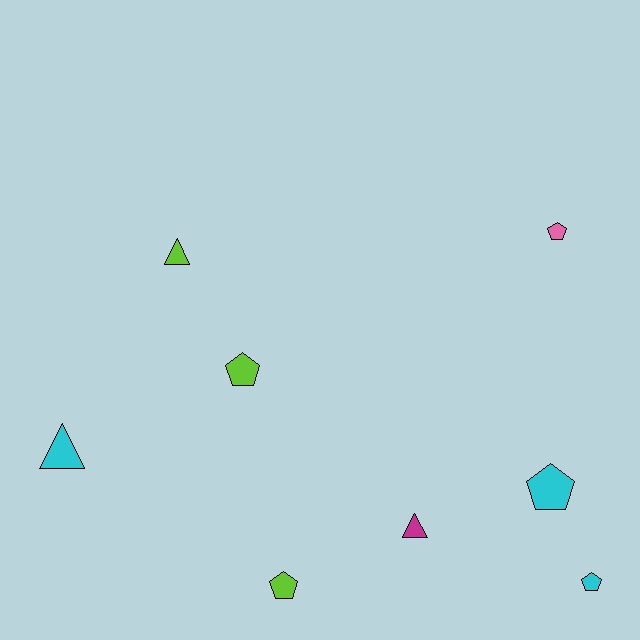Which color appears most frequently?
Cyan, with 3 objects.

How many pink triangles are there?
There are no pink triangles.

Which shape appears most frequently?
Pentagon, with 5 objects.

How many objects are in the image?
There are 8 objects.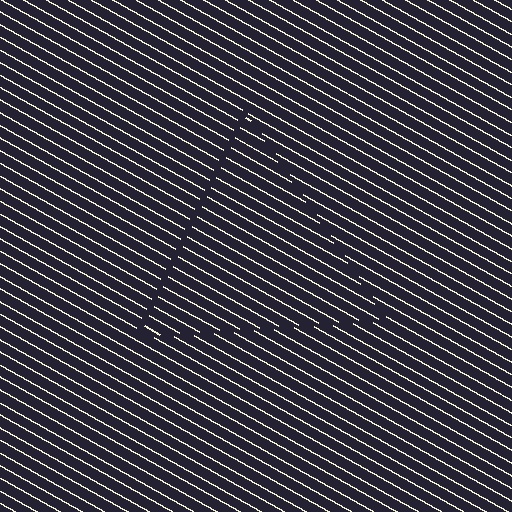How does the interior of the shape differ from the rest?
The interior of the shape contains the same grating, shifted by half a period — the contour is defined by the phase discontinuity where line-ends from the inner and outer gratings abut.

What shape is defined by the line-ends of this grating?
An illusory triangle. The interior of the shape contains the same grating, shifted by half a period — the contour is defined by the phase discontinuity where line-ends from the inner and outer gratings abut.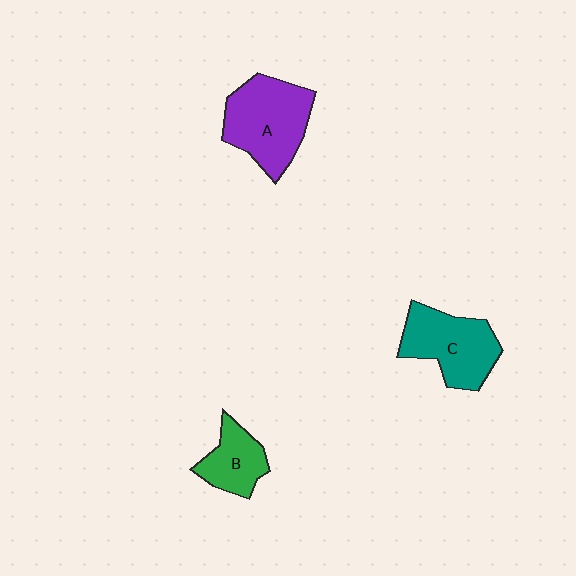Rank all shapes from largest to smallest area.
From largest to smallest: A (purple), C (teal), B (green).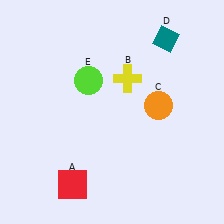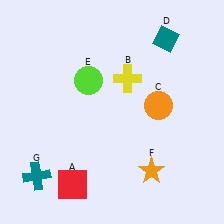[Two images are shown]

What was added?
An orange star (F), a teal cross (G) were added in Image 2.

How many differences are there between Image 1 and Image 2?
There are 2 differences between the two images.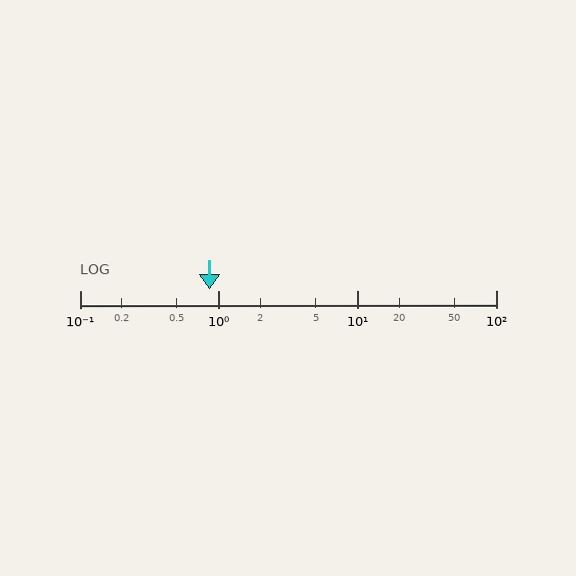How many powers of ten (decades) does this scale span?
The scale spans 3 decades, from 0.1 to 100.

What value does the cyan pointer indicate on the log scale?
The pointer indicates approximately 0.86.